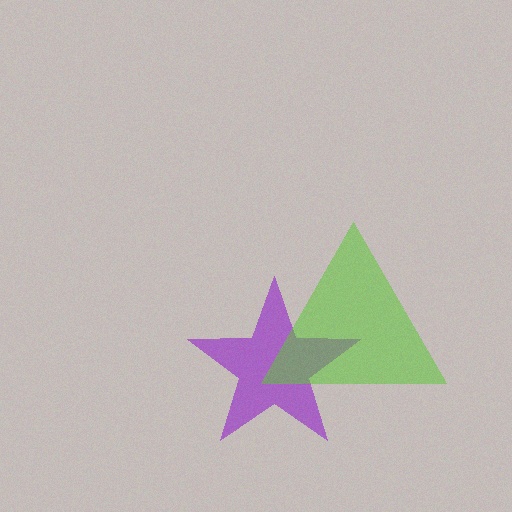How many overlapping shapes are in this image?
There are 2 overlapping shapes in the image.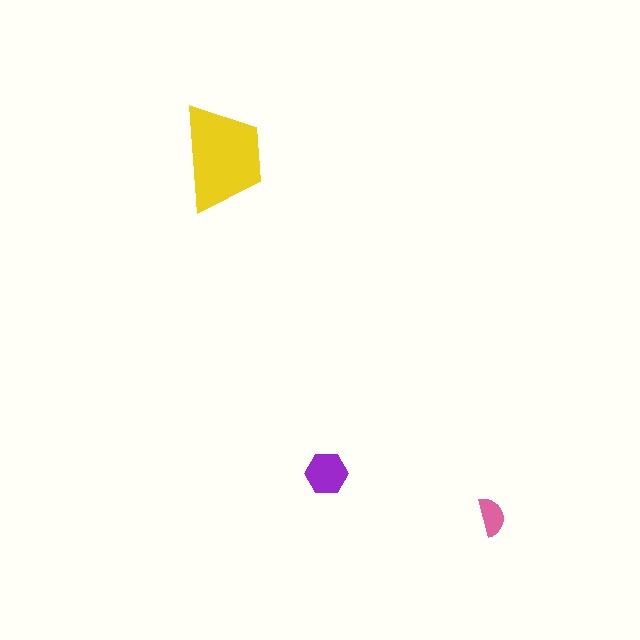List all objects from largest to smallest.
The yellow trapezoid, the purple hexagon, the pink semicircle.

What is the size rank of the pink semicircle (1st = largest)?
3rd.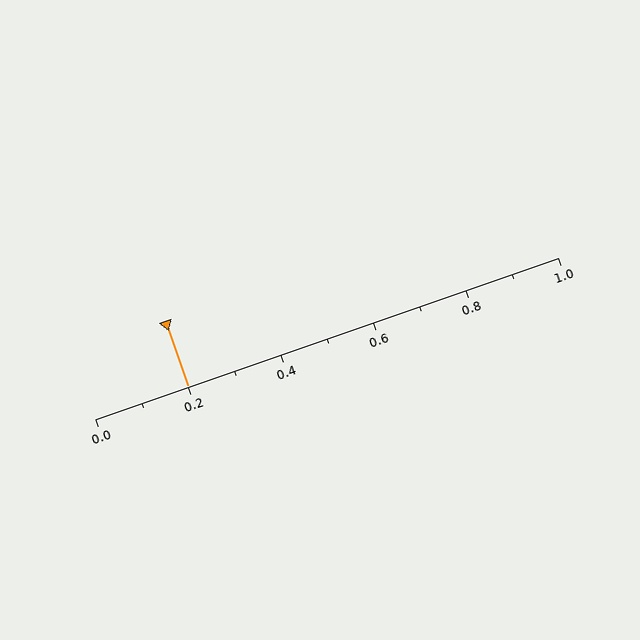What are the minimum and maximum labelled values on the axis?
The axis runs from 0.0 to 1.0.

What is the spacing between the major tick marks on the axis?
The major ticks are spaced 0.2 apart.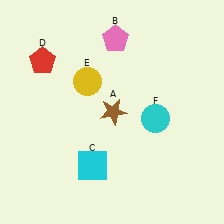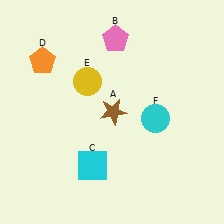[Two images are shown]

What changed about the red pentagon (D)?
In Image 1, D is red. In Image 2, it changed to orange.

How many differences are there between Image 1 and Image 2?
There is 1 difference between the two images.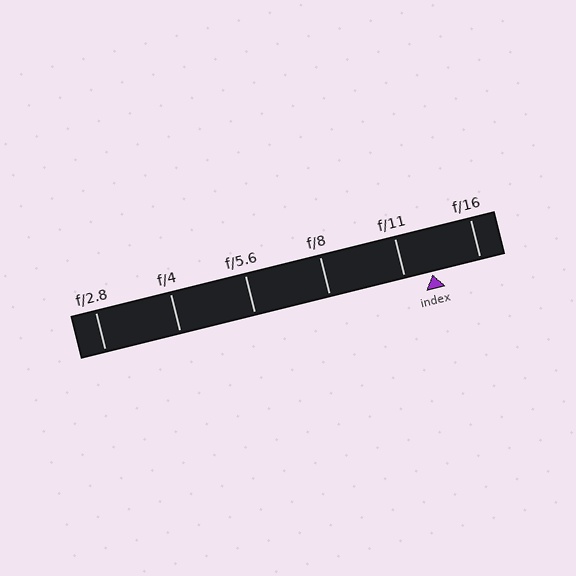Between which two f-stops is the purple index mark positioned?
The index mark is between f/11 and f/16.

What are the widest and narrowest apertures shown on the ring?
The widest aperture shown is f/2.8 and the narrowest is f/16.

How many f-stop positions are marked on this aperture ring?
There are 6 f-stop positions marked.